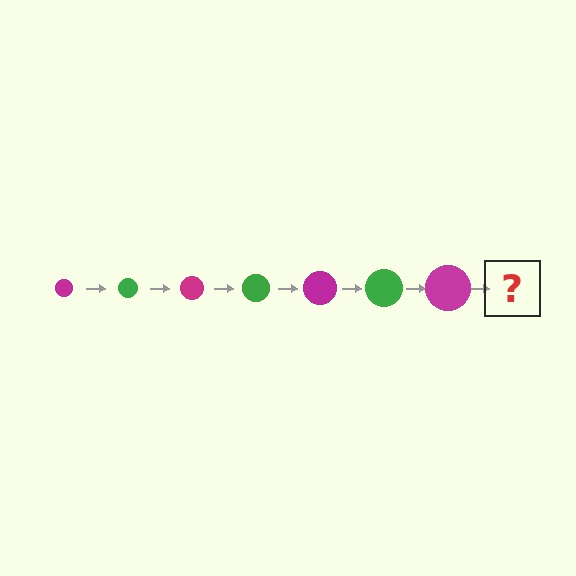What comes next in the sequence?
The next element should be a green circle, larger than the previous one.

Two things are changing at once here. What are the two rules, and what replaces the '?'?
The two rules are that the circle grows larger each step and the color cycles through magenta and green. The '?' should be a green circle, larger than the previous one.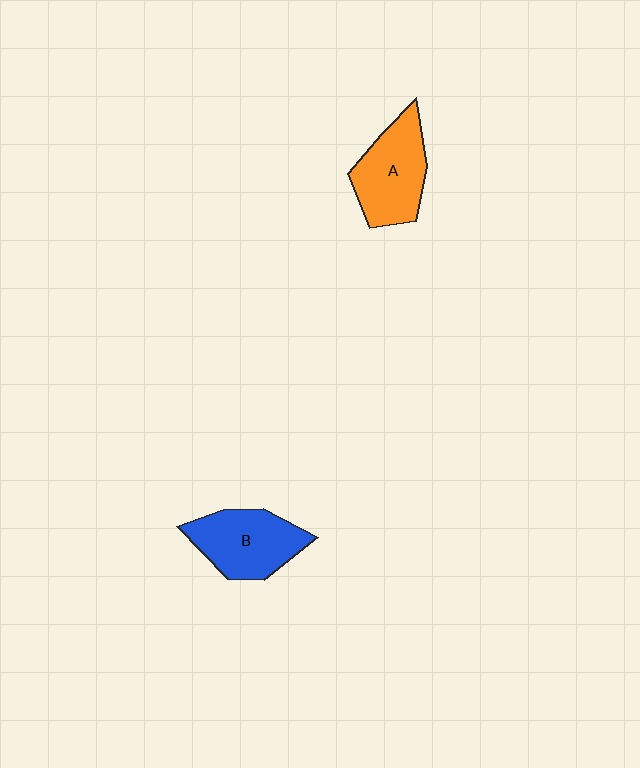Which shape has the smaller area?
Shape B (blue).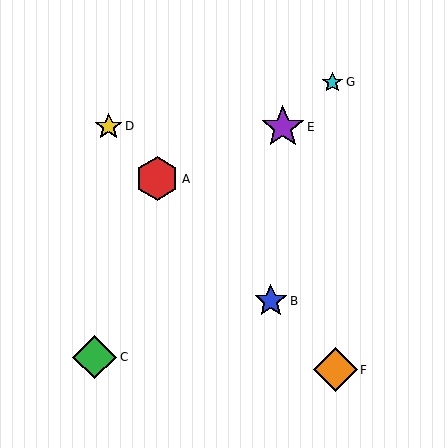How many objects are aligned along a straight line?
4 objects (A, B, D, F) are aligned along a straight line.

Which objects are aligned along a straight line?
Objects A, B, D, F are aligned along a straight line.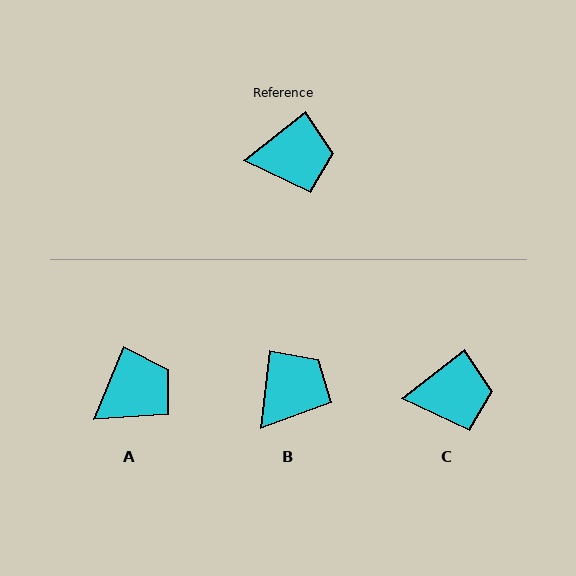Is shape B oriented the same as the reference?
No, it is off by about 46 degrees.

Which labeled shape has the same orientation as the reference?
C.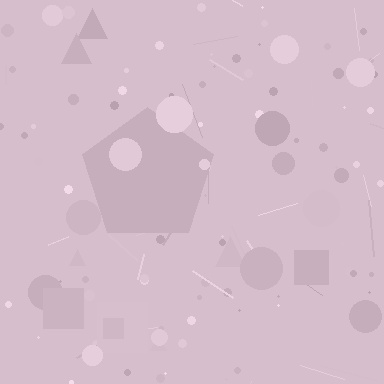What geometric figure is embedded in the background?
A pentagon is embedded in the background.